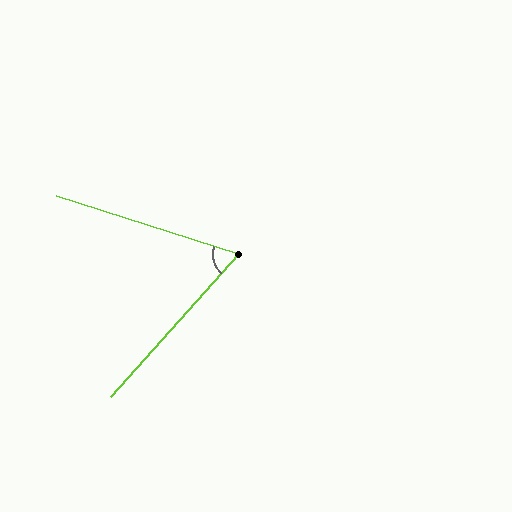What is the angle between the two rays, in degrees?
Approximately 66 degrees.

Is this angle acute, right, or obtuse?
It is acute.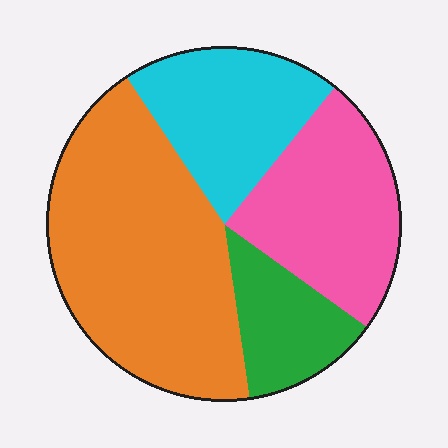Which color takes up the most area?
Orange, at roughly 45%.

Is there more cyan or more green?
Cyan.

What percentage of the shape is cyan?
Cyan takes up about one fifth (1/5) of the shape.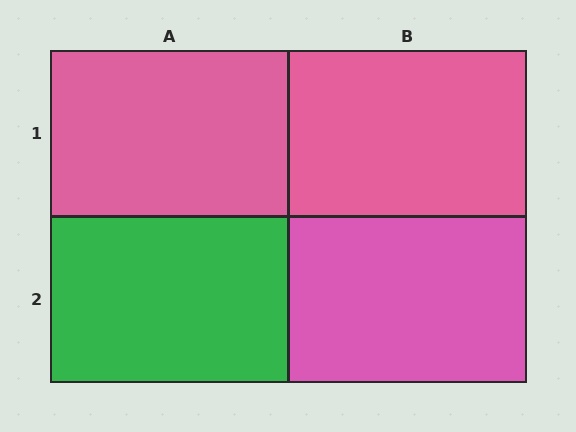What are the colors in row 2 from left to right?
Green, pink.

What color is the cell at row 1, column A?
Pink.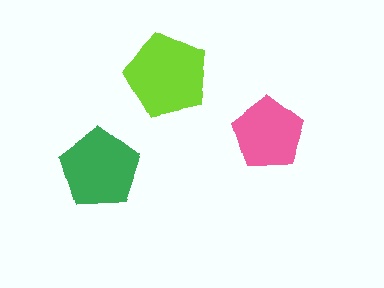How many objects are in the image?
There are 3 objects in the image.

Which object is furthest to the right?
The pink pentagon is rightmost.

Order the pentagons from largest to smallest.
the lime one, the green one, the pink one.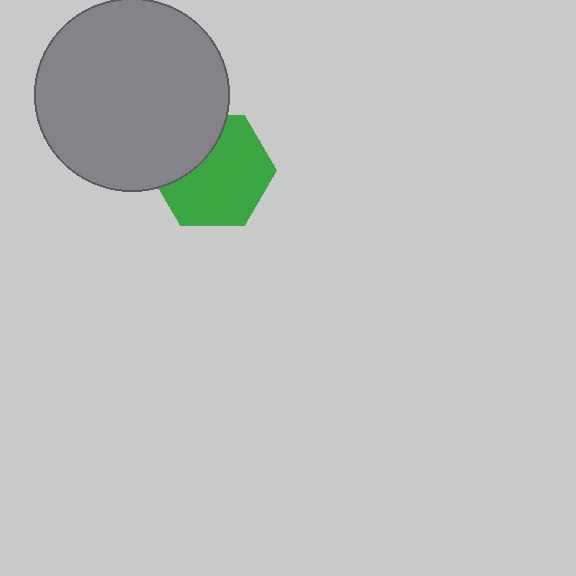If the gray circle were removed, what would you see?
You would see the complete green hexagon.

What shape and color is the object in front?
The object in front is a gray circle.